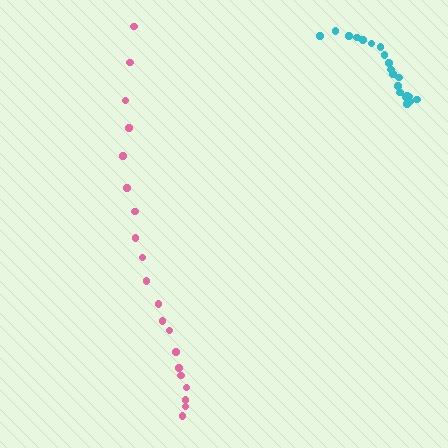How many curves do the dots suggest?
There are 2 distinct paths.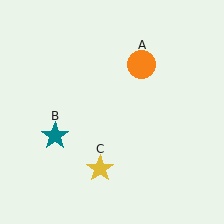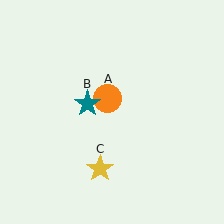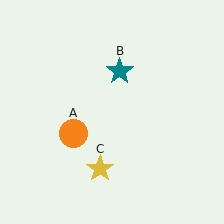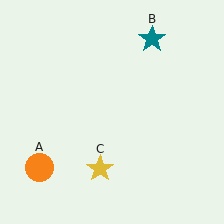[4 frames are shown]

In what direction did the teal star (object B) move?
The teal star (object B) moved up and to the right.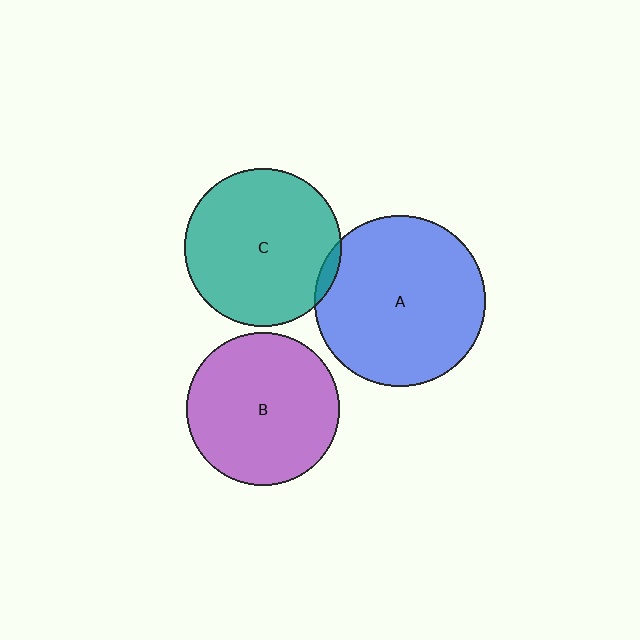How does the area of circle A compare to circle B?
Approximately 1.3 times.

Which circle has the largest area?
Circle A (blue).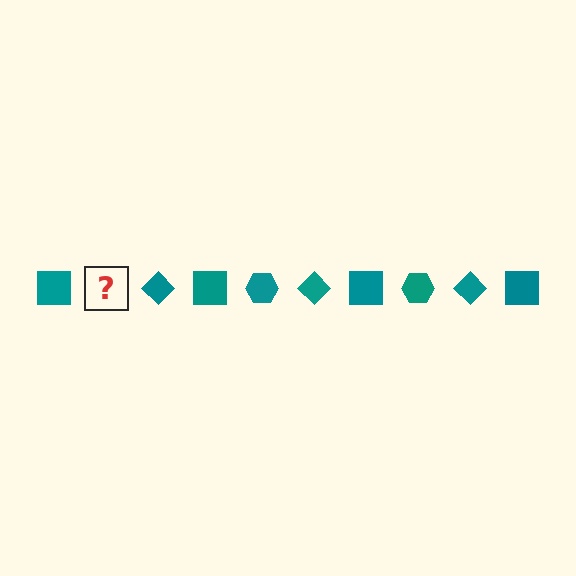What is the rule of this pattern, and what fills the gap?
The rule is that the pattern cycles through square, hexagon, diamond shapes in teal. The gap should be filled with a teal hexagon.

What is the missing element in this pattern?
The missing element is a teal hexagon.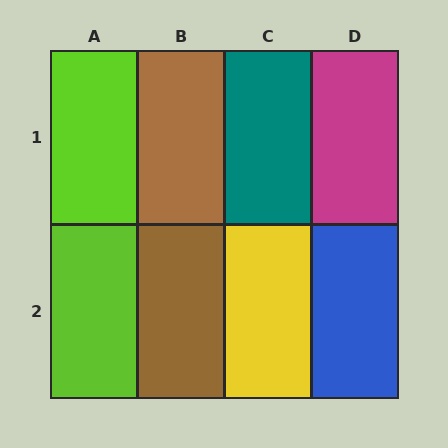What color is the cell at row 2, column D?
Blue.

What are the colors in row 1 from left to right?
Lime, brown, teal, magenta.